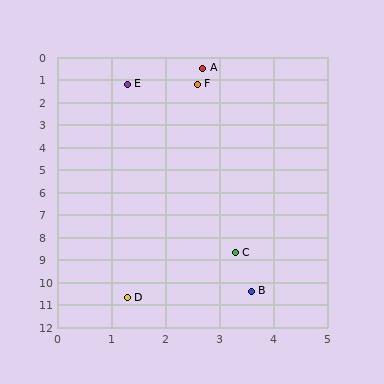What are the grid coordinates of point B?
Point B is at approximately (3.6, 10.4).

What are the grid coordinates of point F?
Point F is at approximately (2.6, 1.2).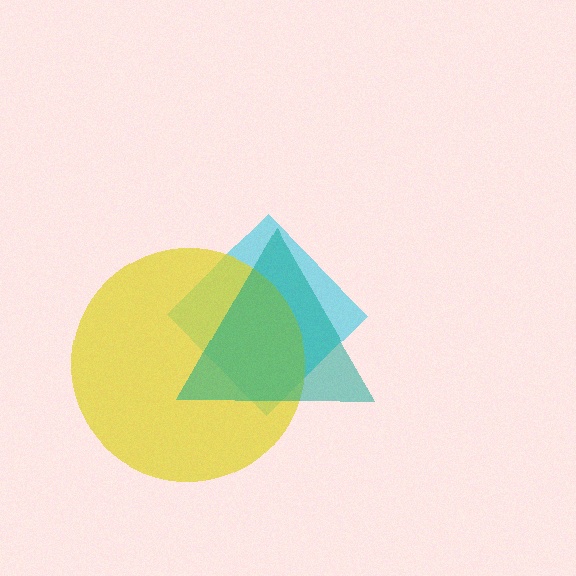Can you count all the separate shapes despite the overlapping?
Yes, there are 3 separate shapes.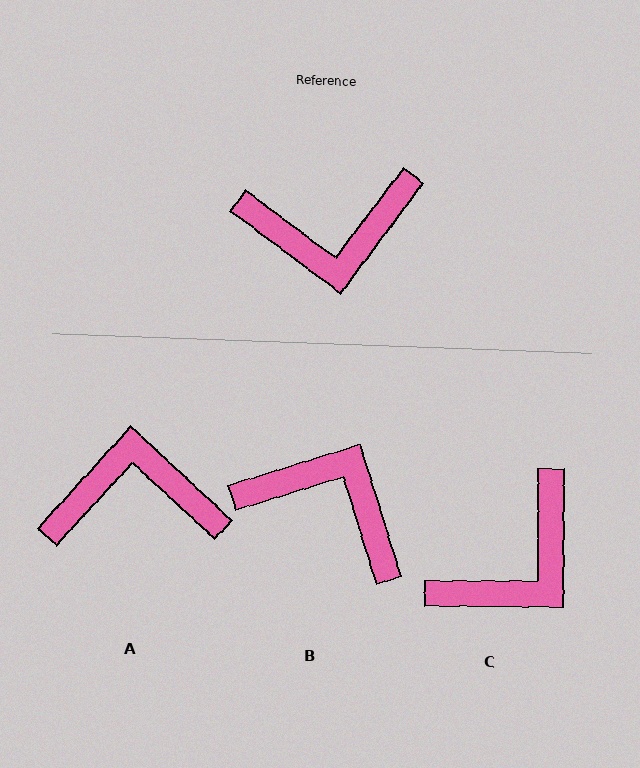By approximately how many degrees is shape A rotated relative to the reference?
Approximately 174 degrees counter-clockwise.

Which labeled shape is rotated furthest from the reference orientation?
A, about 174 degrees away.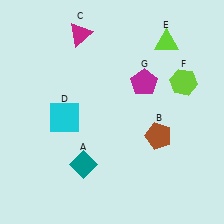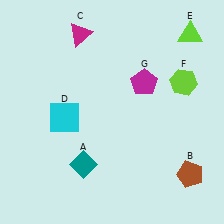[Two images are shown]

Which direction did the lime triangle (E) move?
The lime triangle (E) moved right.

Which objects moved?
The objects that moved are: the brown pentagon (B), the lime triangle (E).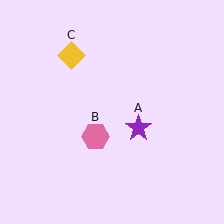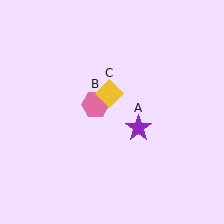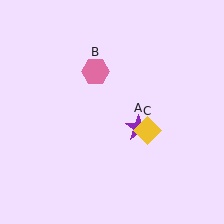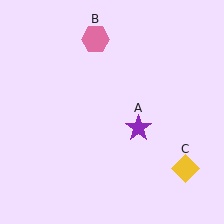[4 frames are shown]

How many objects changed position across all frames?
2 objects changed position: pink hexagon (object B), yellow diamond (object C).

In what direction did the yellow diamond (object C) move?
The yellow diamond (object C) moved down and to the right.